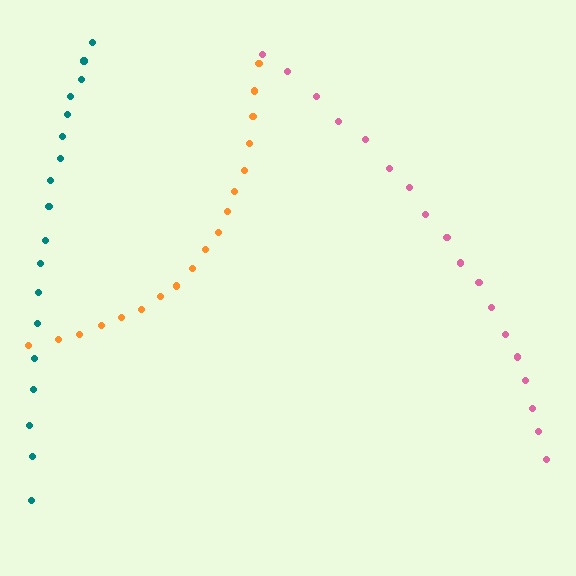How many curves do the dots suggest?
There are 3 distinct paths.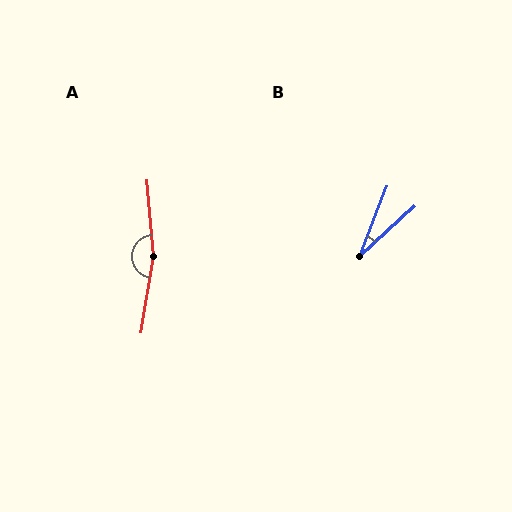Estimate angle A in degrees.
Approximately 166 degrees.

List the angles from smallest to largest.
B (26°), A (166°).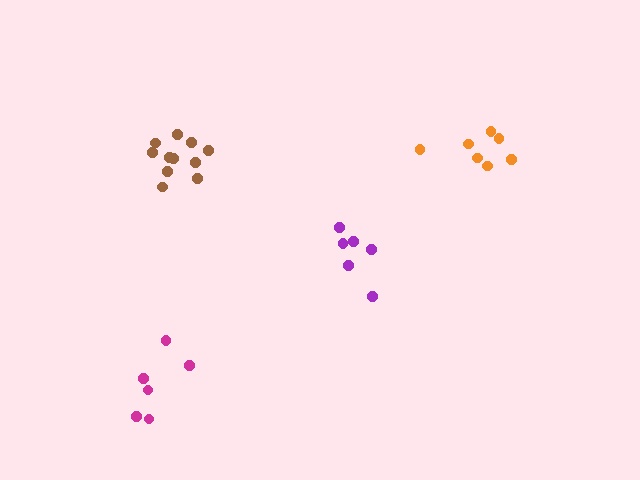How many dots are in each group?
Group 1: 11 dots, Group 2: 7 dots, Group 3: 6 dots, Group 4: 6 dots (30 total).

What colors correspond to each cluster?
The clusters are colored: brown, orange, magenta, purple.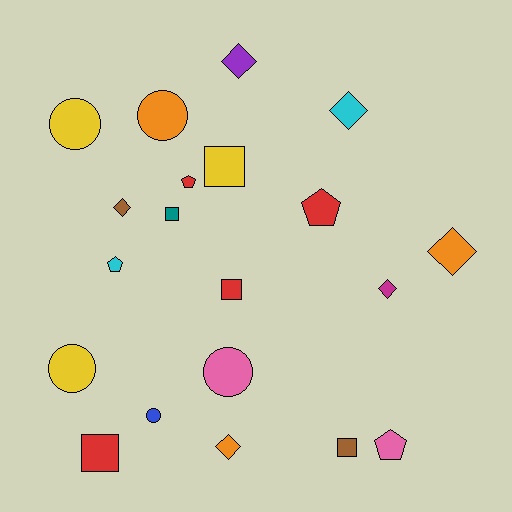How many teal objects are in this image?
There is 1 teal object.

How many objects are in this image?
There are 20 objects.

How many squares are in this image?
There are 5 squares.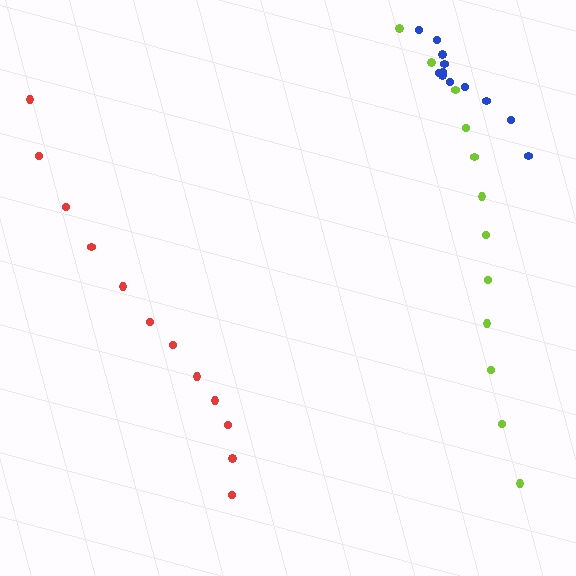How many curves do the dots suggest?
There are 3 distinct paths.